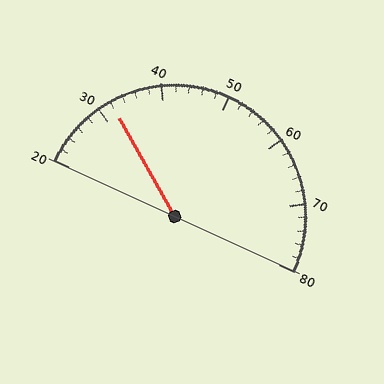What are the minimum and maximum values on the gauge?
The gauge ranges from 20 to 80.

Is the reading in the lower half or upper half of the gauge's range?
The reading is in the lower half of the range (20 to 80).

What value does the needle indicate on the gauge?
The needle indicates approximately 32.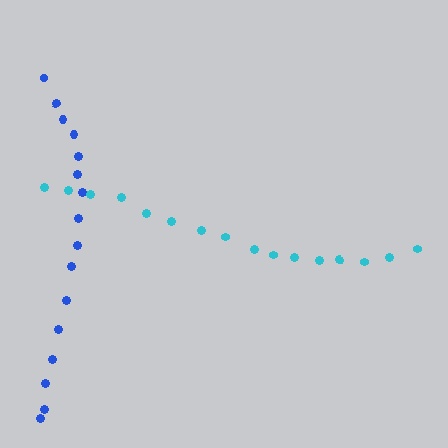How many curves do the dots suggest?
There are 2 distinct paths.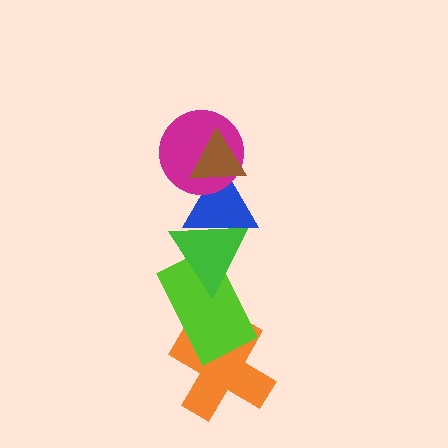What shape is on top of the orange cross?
The lime rectangle is on top of the orange cross.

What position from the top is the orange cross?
The orange cross is 6th from the top.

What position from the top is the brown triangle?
The brown triangle is 1st from the top.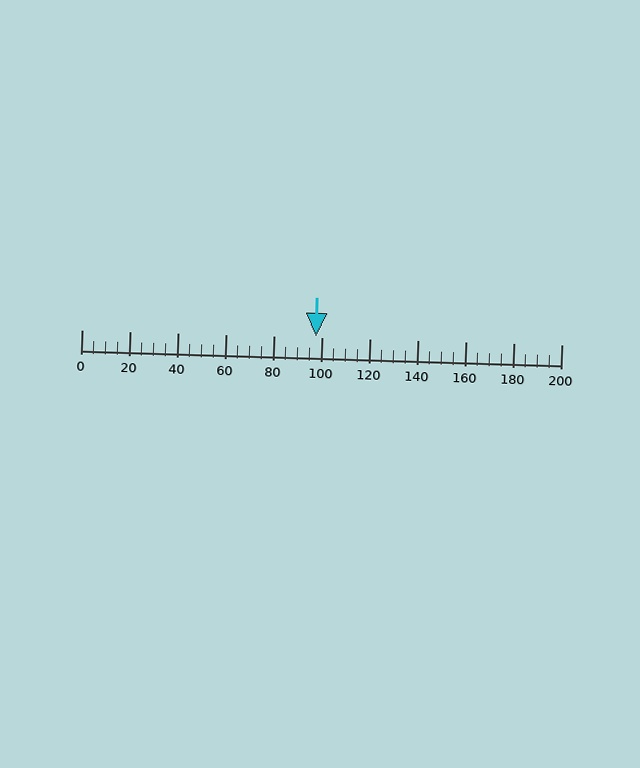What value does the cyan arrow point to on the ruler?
The cyan arrow points to approximately 98.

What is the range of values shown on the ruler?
The ruler shows values from 0 to 200.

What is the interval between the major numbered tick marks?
The major tick marks are spaced 20 units apart.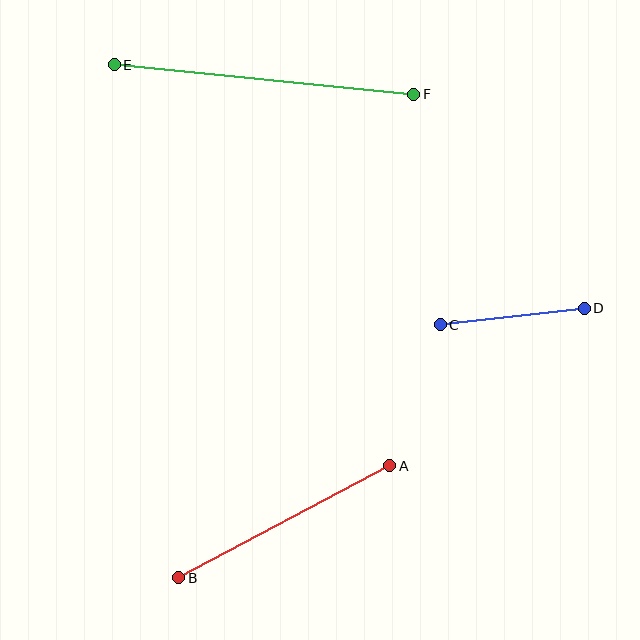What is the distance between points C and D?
The distance is approximately 145 pixels.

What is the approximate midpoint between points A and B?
The midpoint is at approximately (284, 522) pixels.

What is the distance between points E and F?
The distance is approximately 301 pixels.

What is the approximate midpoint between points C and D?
The midpoint is at approximately (512, 317) pixels.